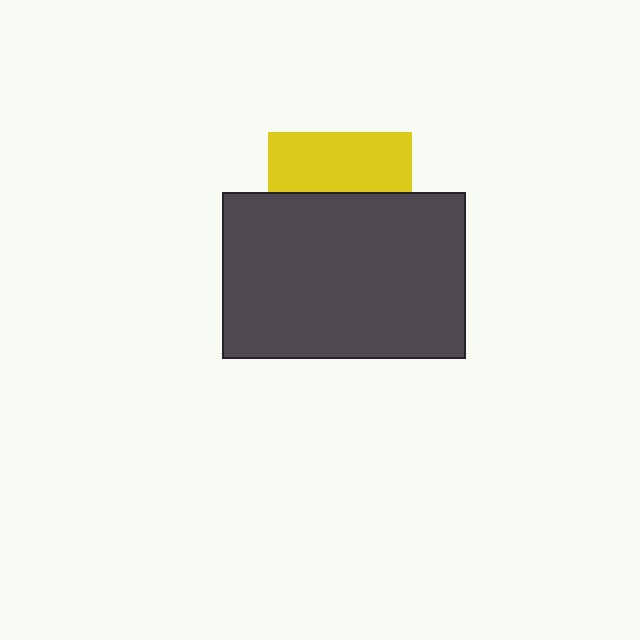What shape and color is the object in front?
The object in front is a dark gray rectangle.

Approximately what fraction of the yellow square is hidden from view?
Roughly 58% of the yellow square is hidden behind the dark gray rectangle.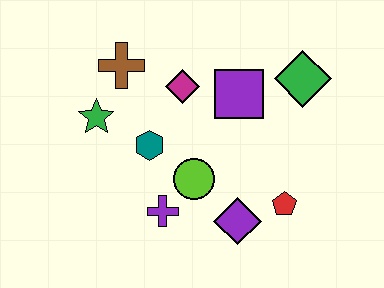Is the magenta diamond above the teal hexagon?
Yes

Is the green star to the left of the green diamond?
Yes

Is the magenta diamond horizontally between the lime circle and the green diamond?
No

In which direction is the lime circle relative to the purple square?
The lime circle is below the purple square.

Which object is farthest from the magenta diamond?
The red pentagon is farthest from the magenta diamond.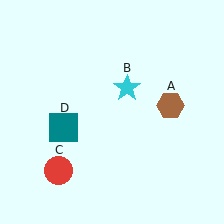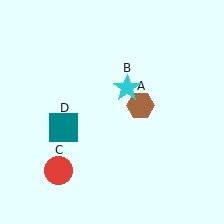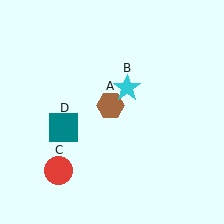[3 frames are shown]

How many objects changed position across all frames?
1 object changed position: brown hexagon (object A).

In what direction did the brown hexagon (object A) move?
The brown hexagon (object A) moved left.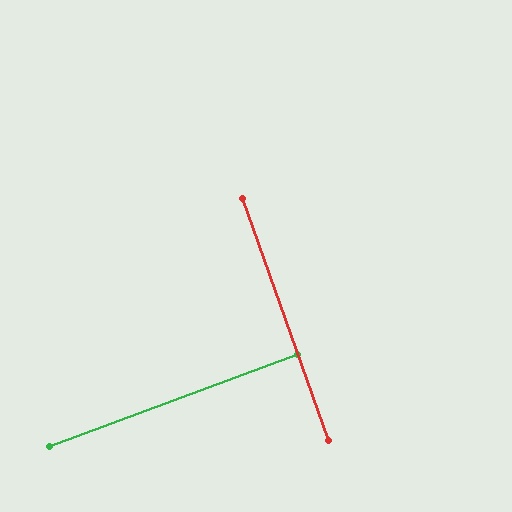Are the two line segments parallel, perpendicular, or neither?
Perpendicular — they meet at approximately 89°.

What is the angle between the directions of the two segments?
Approximately 89 degrees.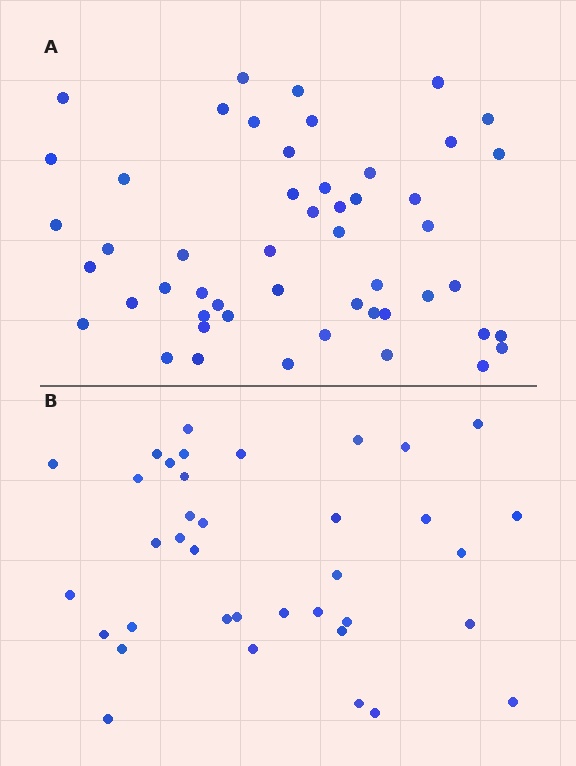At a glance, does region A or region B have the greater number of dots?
Region A (the top region) has more dots.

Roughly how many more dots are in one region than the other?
Region A has approximately 15 more dots than region B.